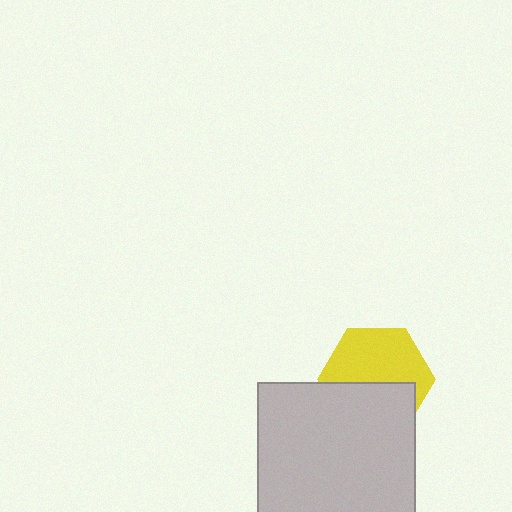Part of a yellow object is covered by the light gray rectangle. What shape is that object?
It is a hexagon.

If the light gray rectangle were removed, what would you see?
You would see the complete yellow hexagon.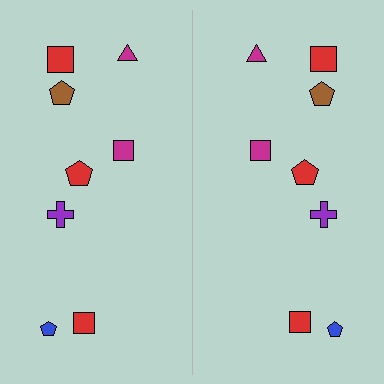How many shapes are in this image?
There are 16 shapes in this image.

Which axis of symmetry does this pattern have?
The pattern has a vertical axis of symmetry running through the center of the image.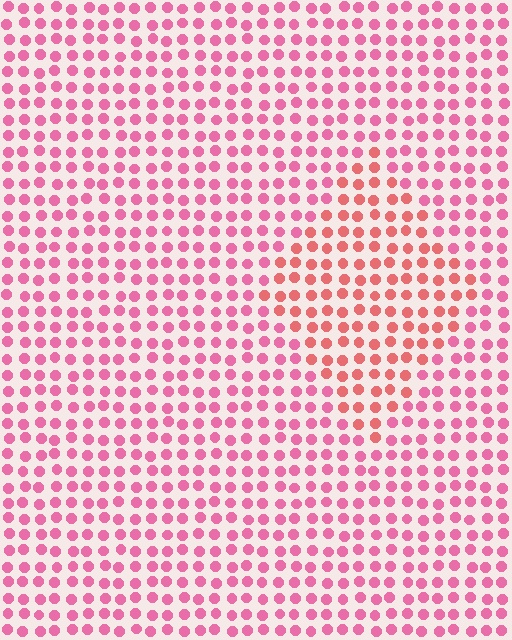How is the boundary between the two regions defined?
The boundary is defined purely by a slight shift in hue (about 26 degrees). Spacing, size, and orientation are identical on both sides.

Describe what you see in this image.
The image is filled with small pink elements in a uniform arrangement. A diamond-shaped region is visible where the elements are tinted to a slightly different hue, forming a subtle color boundary.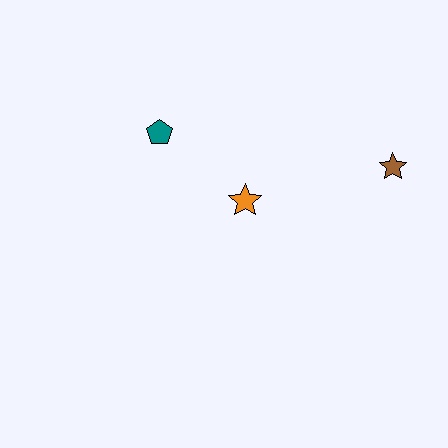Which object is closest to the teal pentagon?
The orange star is closest to the teal pentagon.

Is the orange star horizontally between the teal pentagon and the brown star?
Yes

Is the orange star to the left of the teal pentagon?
No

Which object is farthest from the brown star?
The teal pentagon is farthest from the brown star.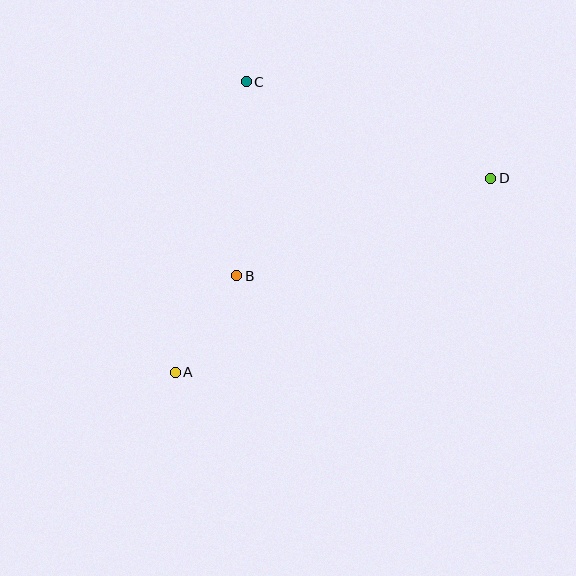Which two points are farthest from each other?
Points A and D are farthest from each other.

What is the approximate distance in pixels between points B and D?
The distance between B and D is approximately 272 pixels.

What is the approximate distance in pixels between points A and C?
The distance between A and C is approximately 299 pixels.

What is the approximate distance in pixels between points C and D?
The distance between C and D is approximately 263 pixels.